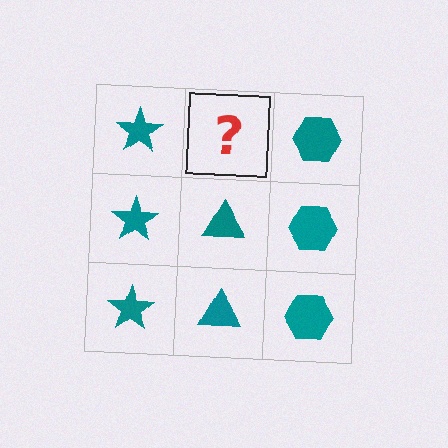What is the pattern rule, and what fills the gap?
The rule is that each column has a consistent shape. The gap should be filled with a teal triangle.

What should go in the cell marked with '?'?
The missing cell should contain a teal triangle.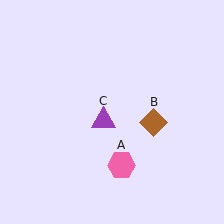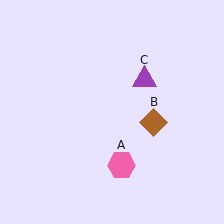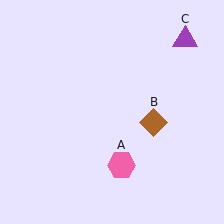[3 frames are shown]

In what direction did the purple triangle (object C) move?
The purple triangle (object C) moved up and to the right.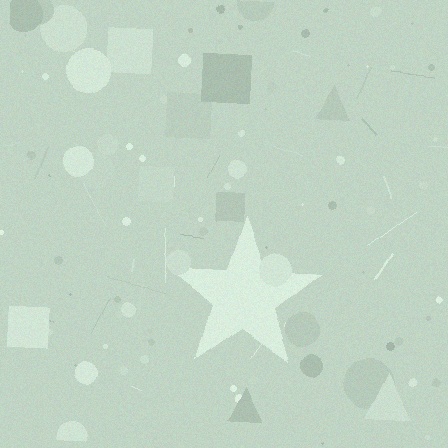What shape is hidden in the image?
A star is hidden in the image.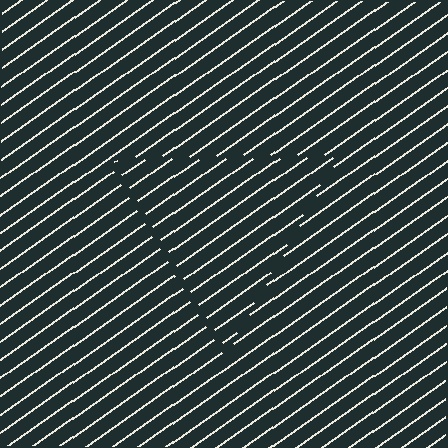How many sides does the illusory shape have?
3 sides — the line-ends trace a triangle.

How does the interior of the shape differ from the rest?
The interior of the shape contains the same grating, shifted by half a period — the contour is defined by the phase discontinuity where line-ends from the inner and outer gratings abut.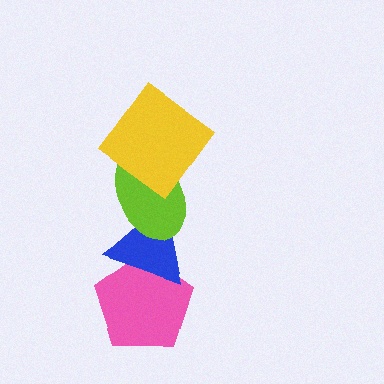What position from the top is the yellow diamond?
The yellow diamond is 1st from the top.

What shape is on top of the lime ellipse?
The yellow diamond is on top of the lime ellipse.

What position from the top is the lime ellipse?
The lime ellipse is 2nd from the top.